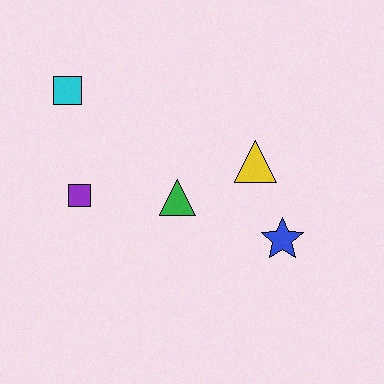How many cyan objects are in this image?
There is 1 cyan object.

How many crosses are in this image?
There are no crosses.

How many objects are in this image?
There are 5 objects.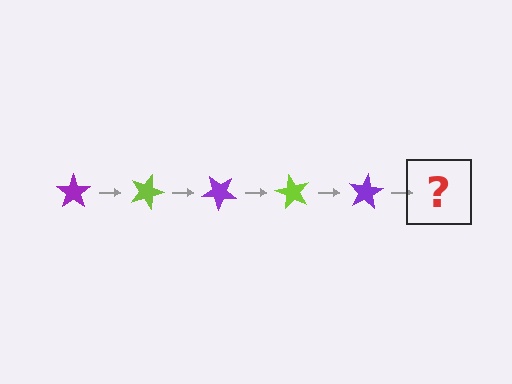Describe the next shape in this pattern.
It should be a lime star, rotated 100 degrees from the start.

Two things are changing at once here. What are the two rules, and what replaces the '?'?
The two rules are that it rotates 20 degrees each step and the color cycles through purple and lime. The '?' should be a lime star, rotated 100 degrees from the start.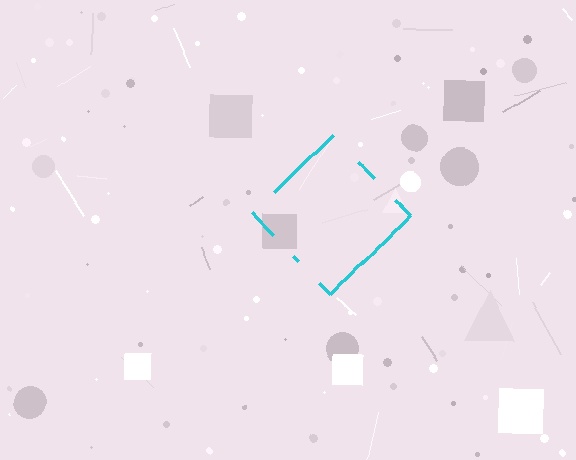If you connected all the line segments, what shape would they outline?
They would outline a diamond.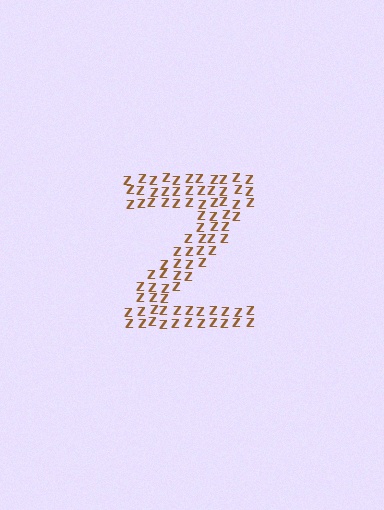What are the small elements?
The small elements are letter Z's.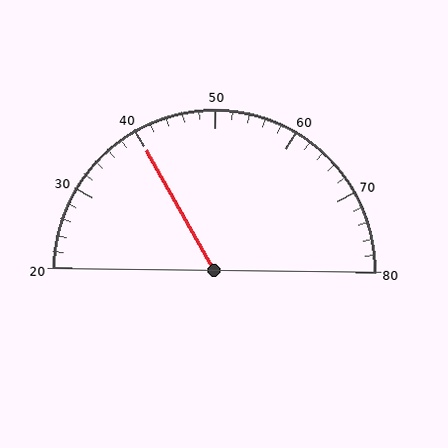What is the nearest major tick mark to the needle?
The nearest major tick mark is 40.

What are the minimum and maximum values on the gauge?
The gauge ranges from 20 to 80.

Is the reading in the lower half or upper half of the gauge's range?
The reading is in the lower half of the range (20 to 80).